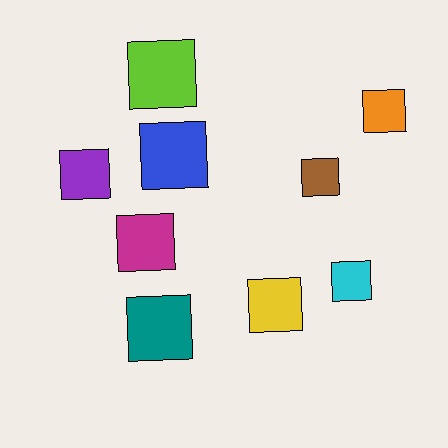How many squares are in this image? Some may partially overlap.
There are 9 squares.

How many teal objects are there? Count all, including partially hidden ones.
There is 1 teal object.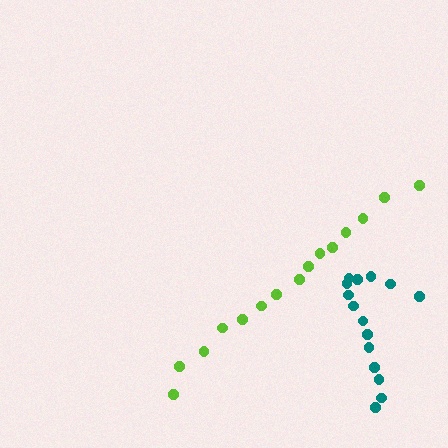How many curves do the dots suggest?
There are 2 distinct paths.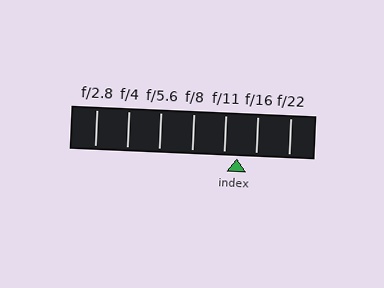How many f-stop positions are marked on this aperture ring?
There are 7 f-stop positions marked.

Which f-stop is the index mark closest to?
The index mark is closest to f/11.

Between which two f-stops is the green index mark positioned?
The index mark is between f/11 and f/16.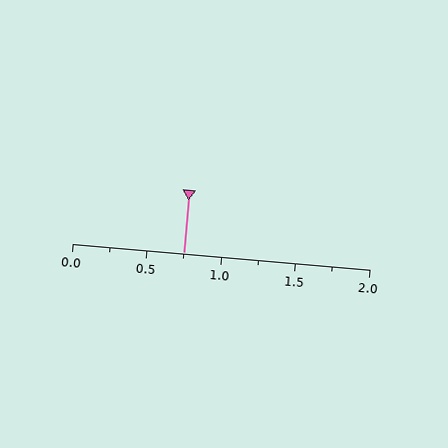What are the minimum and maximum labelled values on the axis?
The axis runs from 0.0 to 2.0.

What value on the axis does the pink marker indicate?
The marker indicates approximately 0.75.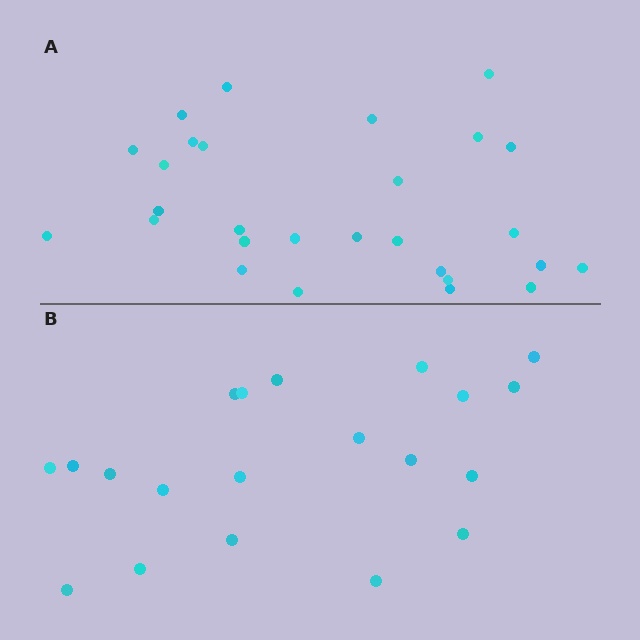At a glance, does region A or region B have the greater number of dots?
Region A (the top region) has more dots.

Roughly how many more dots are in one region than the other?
Region A has roughly 8 or so more dots than region B.